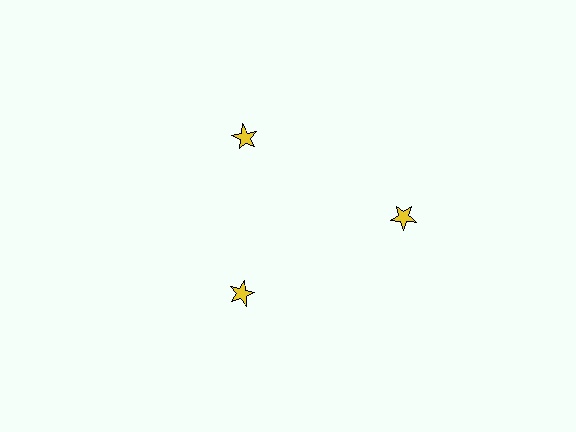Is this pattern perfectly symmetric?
No. The 3 yellow stars are arranged in a ring, but one element near the 3 o'clock position is pushed outward from the center, breaking the 3-fold rotational symmetry.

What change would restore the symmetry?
The symmetry would be restored by moving it inward, back onto the ring so that all 3 stars sit at equal angles and equal distance from the center.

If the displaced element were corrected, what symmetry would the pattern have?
It would have 3-fold rotational symmetry — the pattern would map onto itself every 120 degrees.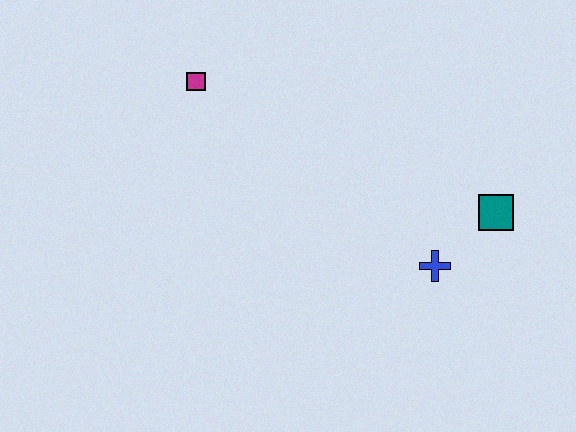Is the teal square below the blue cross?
No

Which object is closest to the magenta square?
The blue cross is closest to the magenta square.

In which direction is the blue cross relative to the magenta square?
The blue cross is to the right of the magenta square.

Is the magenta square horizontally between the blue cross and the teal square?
No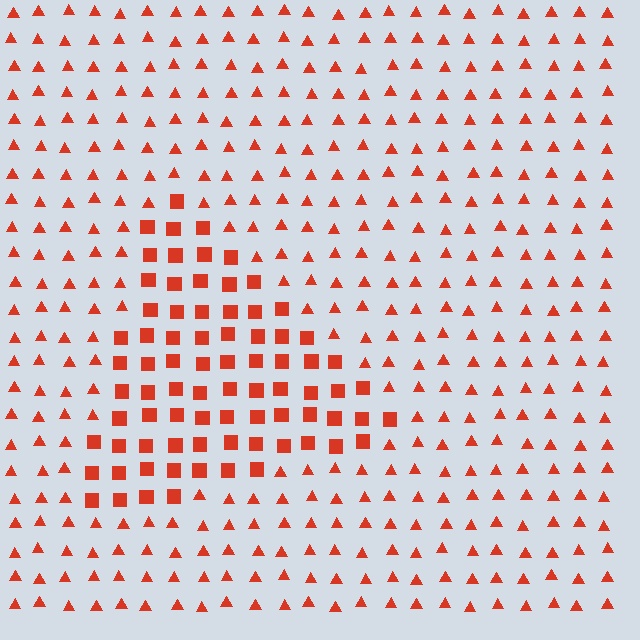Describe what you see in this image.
The image is filled with small red elements arranged in a uniform grid. A triangle-shaped region contains squares, while the surrounding area contains triangles. The boundary is defined purely by the change in element shape.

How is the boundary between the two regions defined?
The boundary is defined by a change in element shape: squares inside vs. triangles outside. All elements share the same color and spacing.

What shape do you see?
I see a triangle.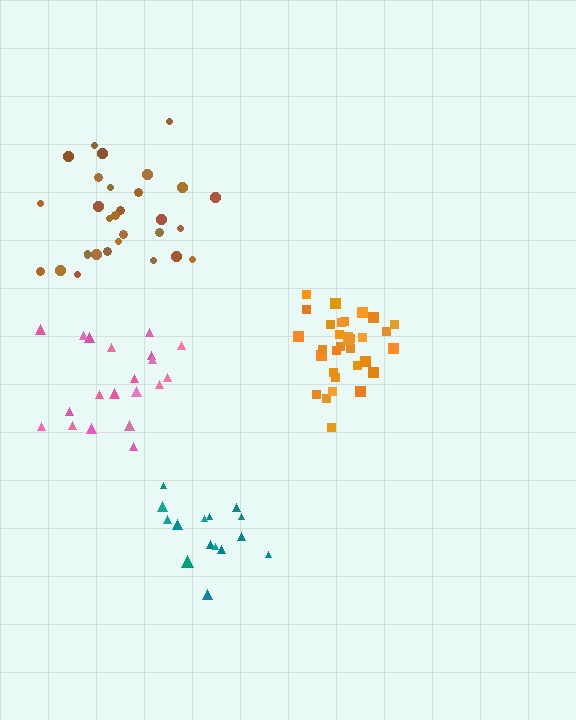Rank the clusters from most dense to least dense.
orange, brown, teal, pink.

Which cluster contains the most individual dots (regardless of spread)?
Orange (33).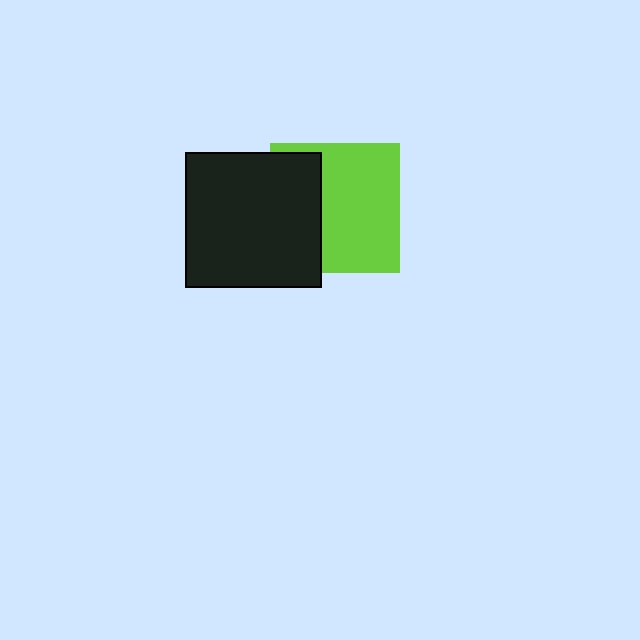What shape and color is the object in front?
The object in front is a black square.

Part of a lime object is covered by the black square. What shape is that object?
It is a square.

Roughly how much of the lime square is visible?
About half of it is visible (roughly 62%).